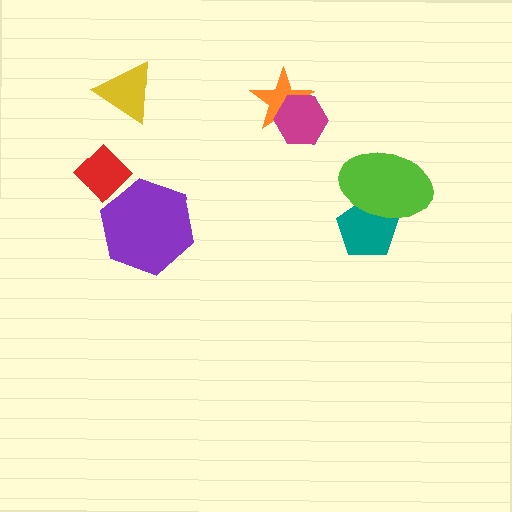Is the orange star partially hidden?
Yes, it is partially covered by another shape.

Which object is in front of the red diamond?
The purple hexagon is in front of the red diamond.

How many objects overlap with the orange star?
1 object overlaps with the orange star.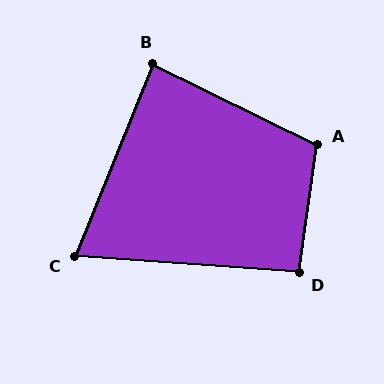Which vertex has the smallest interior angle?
C, at approximately 72 degrees.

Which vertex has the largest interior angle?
A, at approximately 108 degrees.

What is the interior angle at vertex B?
Approximately 86 degrees (approximately right).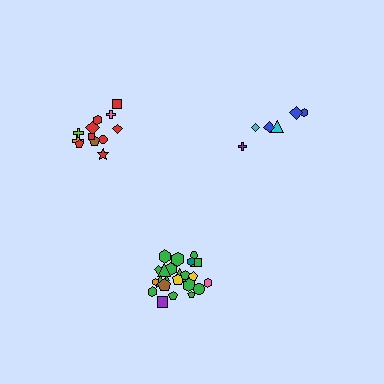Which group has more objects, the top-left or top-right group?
The top-left group.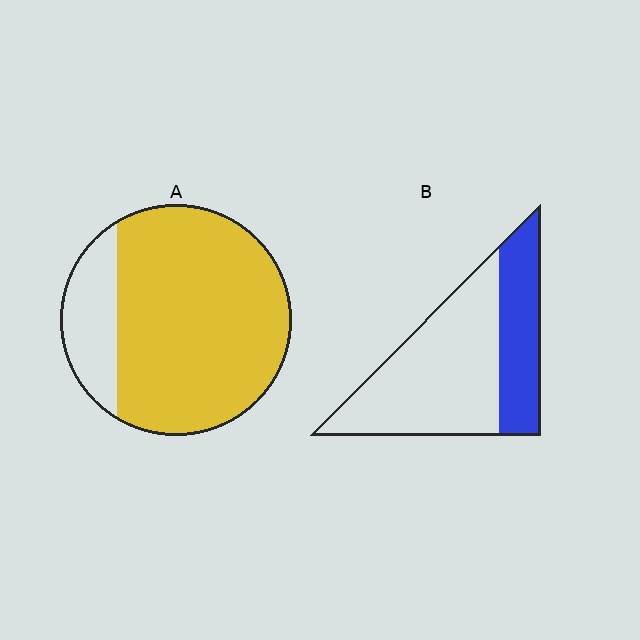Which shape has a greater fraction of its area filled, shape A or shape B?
Shape A.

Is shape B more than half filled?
No.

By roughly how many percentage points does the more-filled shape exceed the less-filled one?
By roughly 50 percentage points (A over B).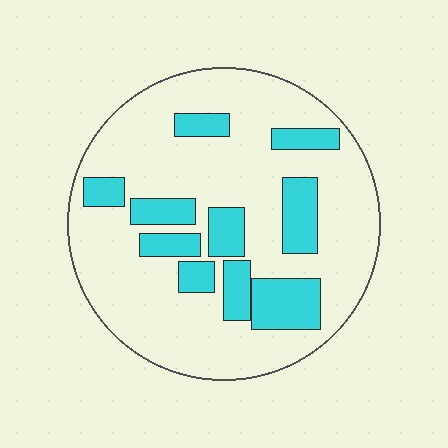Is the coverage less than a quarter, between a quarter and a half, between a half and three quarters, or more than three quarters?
Less than a quarter.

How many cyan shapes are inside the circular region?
10.